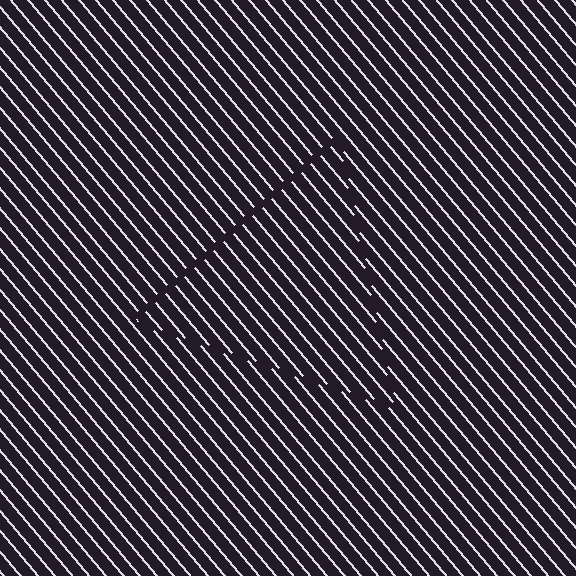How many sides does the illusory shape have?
3 sides — the line-ends trace a triangle.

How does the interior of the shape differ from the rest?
The interior of the shape contains the same grating, shifted by half a period — the contour is defined by the phase discontinuity where line-ends from the inner and outer gratings abut.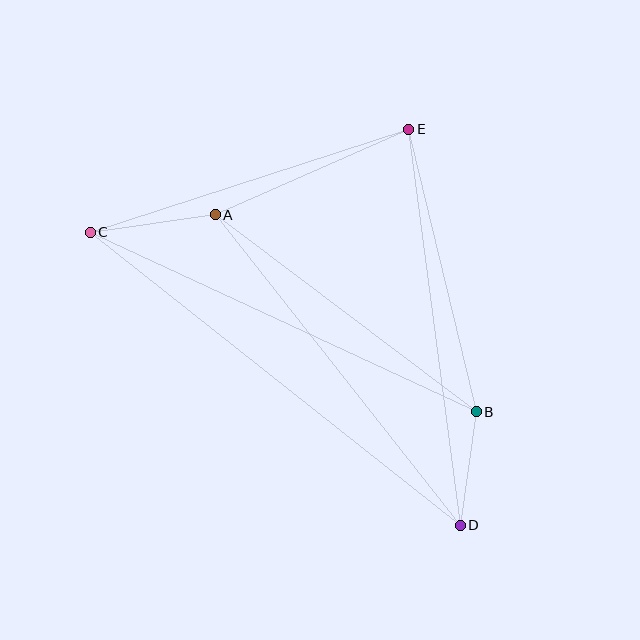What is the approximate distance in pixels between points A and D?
The distance between A and D is approximately 396 pixels.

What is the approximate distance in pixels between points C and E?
The distance between C and E is approximately 335 pixels.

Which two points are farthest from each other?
Points C and D are farthest from each other.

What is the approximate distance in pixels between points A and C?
The distance between A and C is approximately 126 pixels.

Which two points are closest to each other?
Points B and D are closest to each other.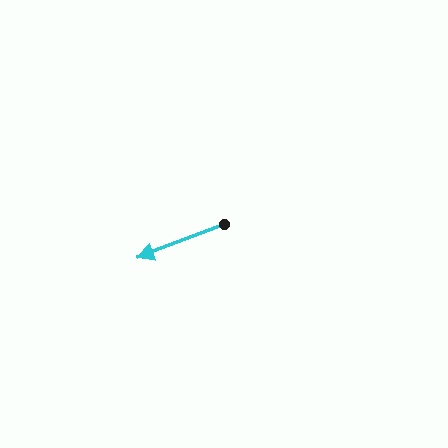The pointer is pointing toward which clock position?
Roughly 8 o'clock.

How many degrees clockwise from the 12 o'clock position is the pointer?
Approximately 249 degrees.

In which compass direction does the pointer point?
West.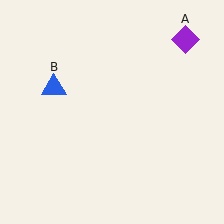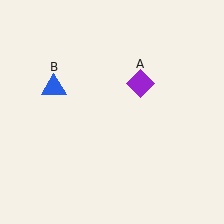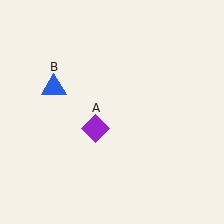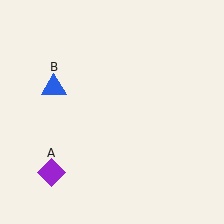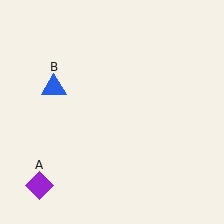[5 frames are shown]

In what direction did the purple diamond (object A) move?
The purple diamond (object A) moved down and to the left.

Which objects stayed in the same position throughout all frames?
Blue triangle (object B) remained stationary.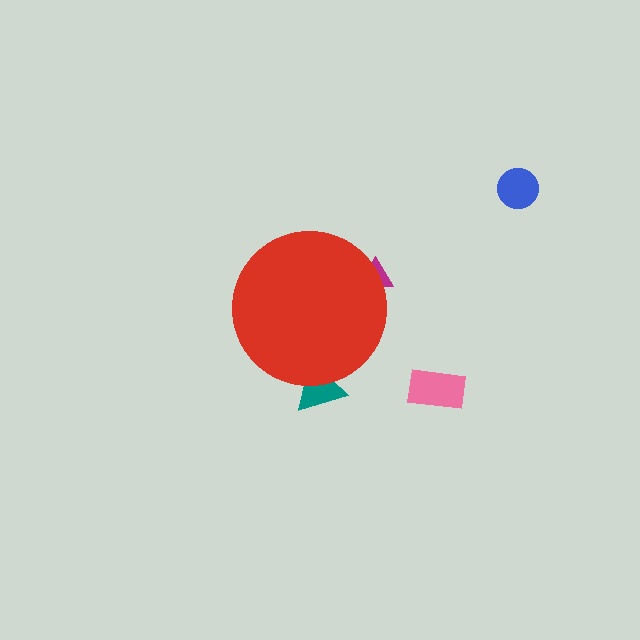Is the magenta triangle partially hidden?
Yes, the magenta triangle is partially hidden behind the red circle.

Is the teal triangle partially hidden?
Yes, the teal triangle is partially hidden behind the red circle.